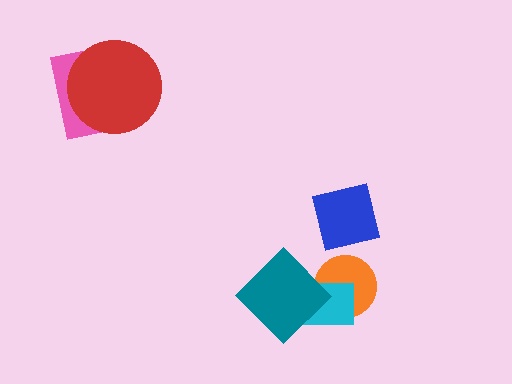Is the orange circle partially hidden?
Yes, it is partially covered by another shape.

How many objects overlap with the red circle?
1 object overlaps with the red circle.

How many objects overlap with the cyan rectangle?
2 objects overlap with the cyan rectangle.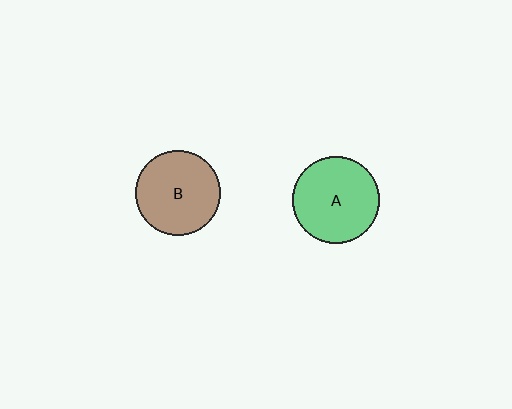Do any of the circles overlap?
No, none of the circles overlap.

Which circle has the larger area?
Circle A (green).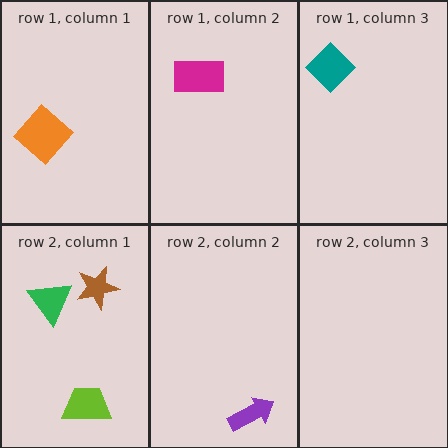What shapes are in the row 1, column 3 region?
The teal diamond.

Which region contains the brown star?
The row 2, column 1 region.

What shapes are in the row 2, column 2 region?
The purple arrow.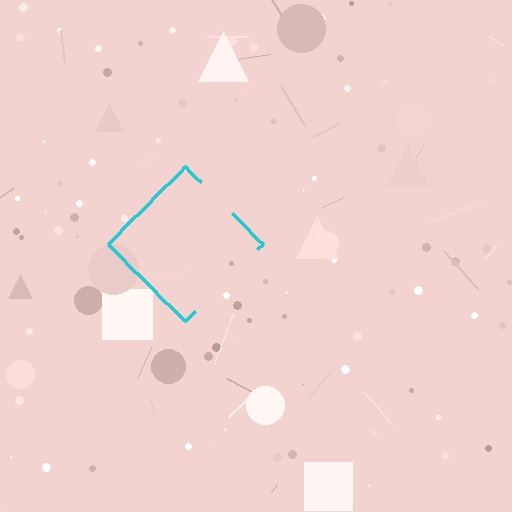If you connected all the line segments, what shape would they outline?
They would outline a diamond.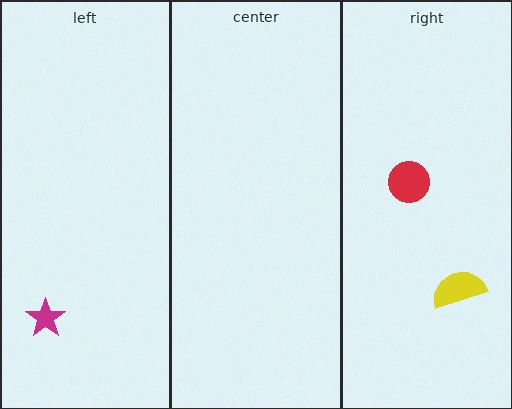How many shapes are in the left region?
1.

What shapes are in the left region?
The magenta star.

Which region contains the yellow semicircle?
The right region.